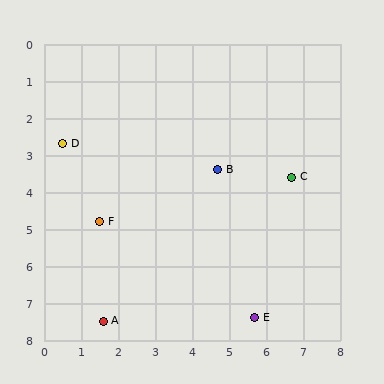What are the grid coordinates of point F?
Point F is at approximately (1.5, 4.8).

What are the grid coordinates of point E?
Point E is at approximately (5.7, 7.4).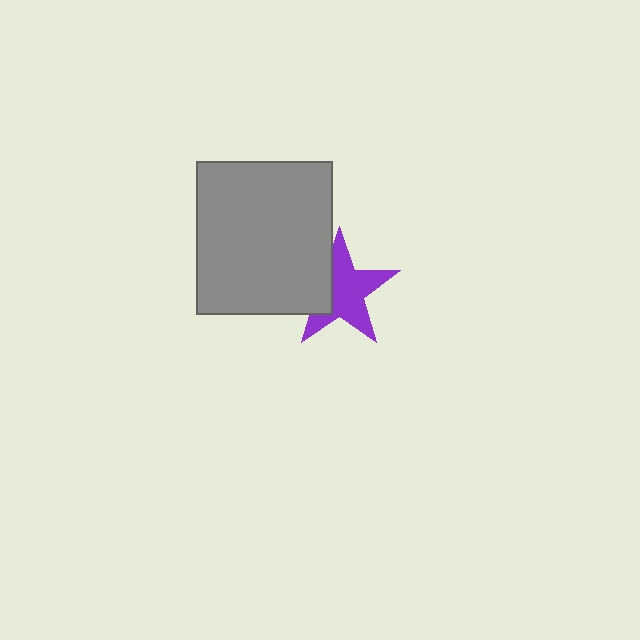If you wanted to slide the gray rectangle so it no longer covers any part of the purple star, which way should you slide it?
Slide it left — that is the most direct way to separate the two shapes.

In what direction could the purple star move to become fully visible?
The purple star could move right. That would shift it out from behind the gray rectangle entirely.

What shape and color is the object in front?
The object in front is a gray rectangle.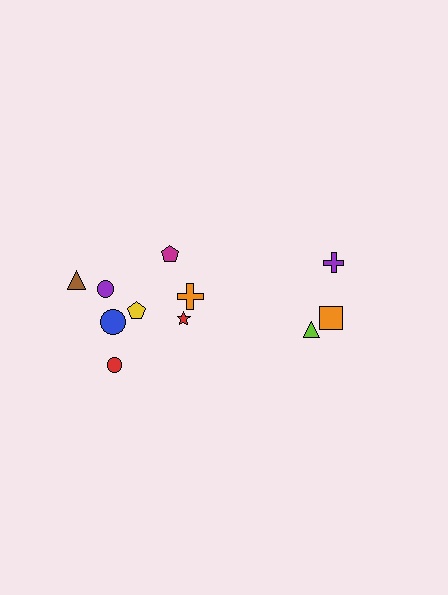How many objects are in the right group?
There are 3 objects.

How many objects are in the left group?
There are 8 objects.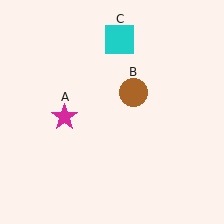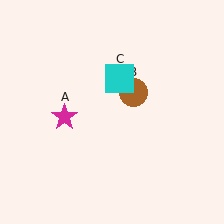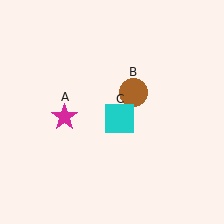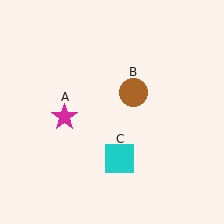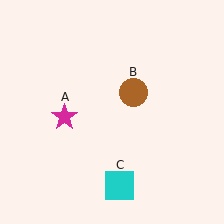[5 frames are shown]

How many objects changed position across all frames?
1 object changed position: cyan square (object C).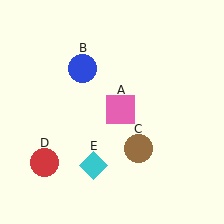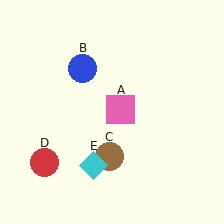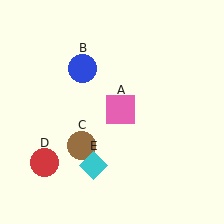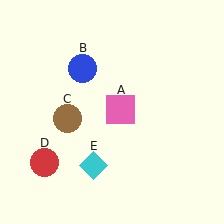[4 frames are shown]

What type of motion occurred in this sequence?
The brown circle (object C) rotated clockwise around the center of the scene.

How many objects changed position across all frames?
1 object changed position: brown circle (object C).